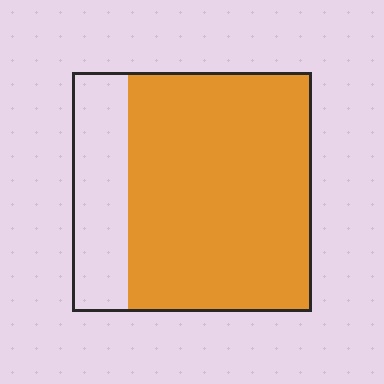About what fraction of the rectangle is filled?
About three quarters (3/4).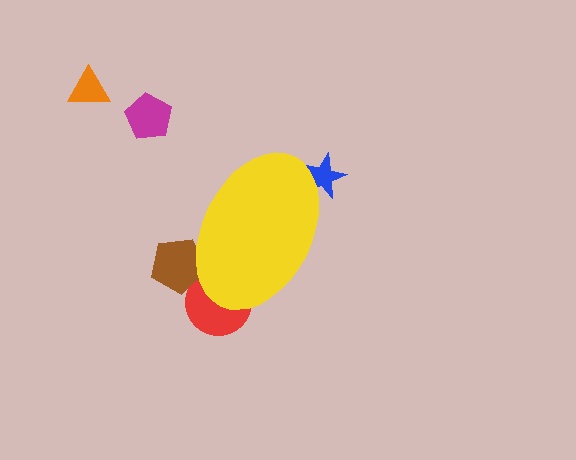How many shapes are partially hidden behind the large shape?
3 shapes are partially hidden.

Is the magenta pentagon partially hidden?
No, the magenta pentagon is fully visible.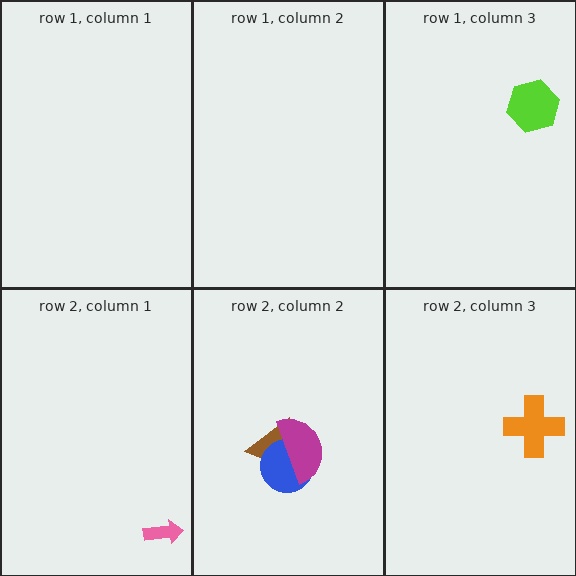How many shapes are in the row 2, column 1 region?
1.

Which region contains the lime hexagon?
The row 1, column 3 region.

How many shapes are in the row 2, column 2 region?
3.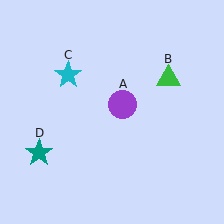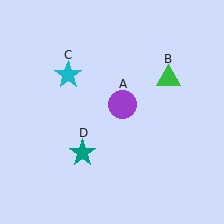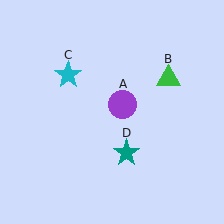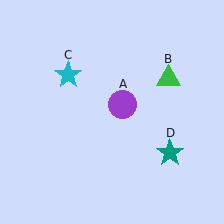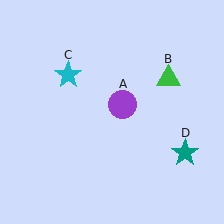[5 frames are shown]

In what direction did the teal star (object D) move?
The teal star (object D) moved right.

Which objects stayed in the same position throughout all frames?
Purple circle (object A) and green triangle (object B) and cyan star (object C) remained stationary.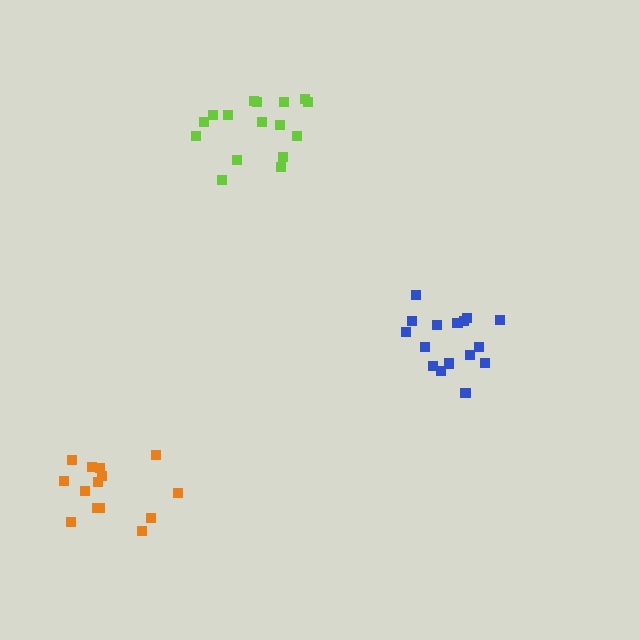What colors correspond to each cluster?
The clusters are colored: lime, blue, orange.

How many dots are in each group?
Group 1: 16 dots, Group 2: 17 dots, Group 3: 14 dots (47 total).